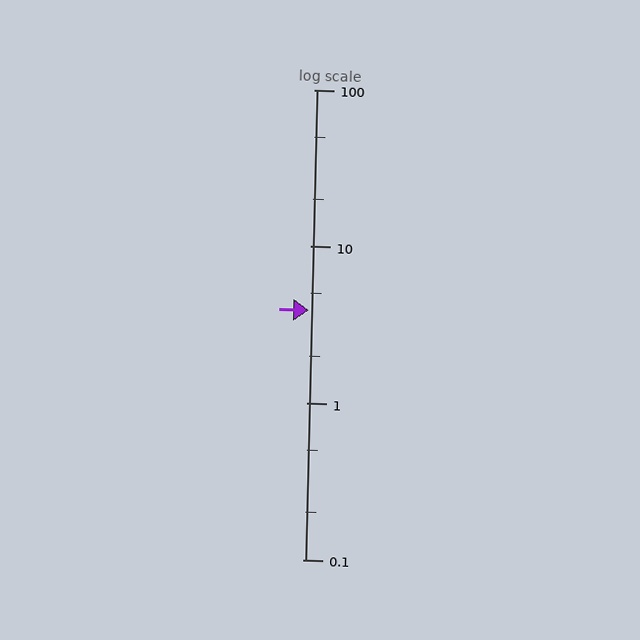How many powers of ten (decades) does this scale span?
The scale spans 3 decades, from 0.1 to 100.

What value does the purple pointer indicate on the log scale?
The pointer indicates approximately 3.9.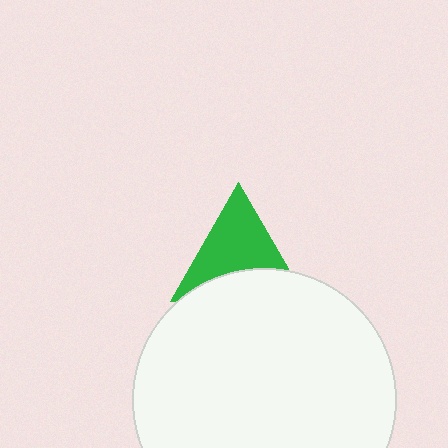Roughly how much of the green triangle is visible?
About half of it is visible (roughly 62%).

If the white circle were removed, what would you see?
You would see the complete green triangle.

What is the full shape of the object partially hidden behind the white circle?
The partially hidden object is a green triangle.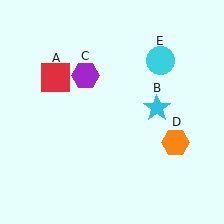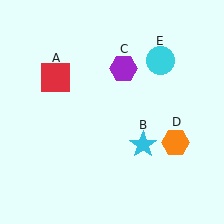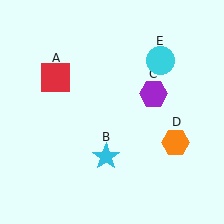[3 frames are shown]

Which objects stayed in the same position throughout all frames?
Red square (object A) and orange hexagon (object D) and cyan circle (object E) remained stationary.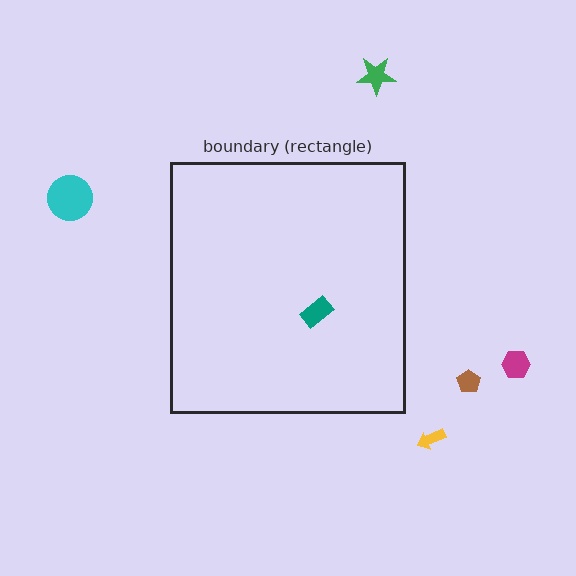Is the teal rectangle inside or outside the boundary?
Inside.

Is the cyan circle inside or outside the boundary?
Outside.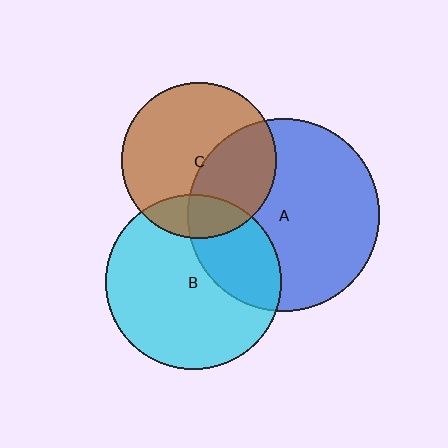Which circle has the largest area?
Circle A (blue).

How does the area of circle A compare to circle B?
Approximately 1.2 times.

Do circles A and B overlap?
Yes.